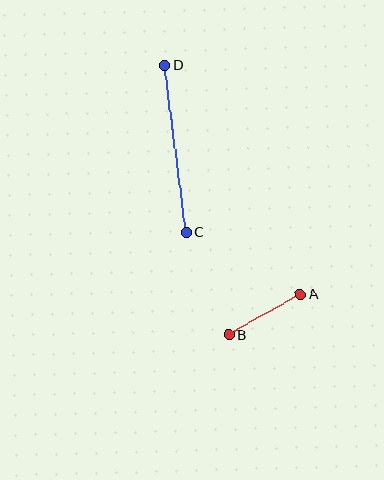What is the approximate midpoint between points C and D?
The midpoint is at approximately (175, 149) pixels.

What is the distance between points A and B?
The distance is approximately 82 pixels.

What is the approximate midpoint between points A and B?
The midpoint is at approximately (264, 314) pixels.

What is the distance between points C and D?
The distance is approximately 168 pixels.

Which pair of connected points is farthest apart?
Points C and D are farthest apart.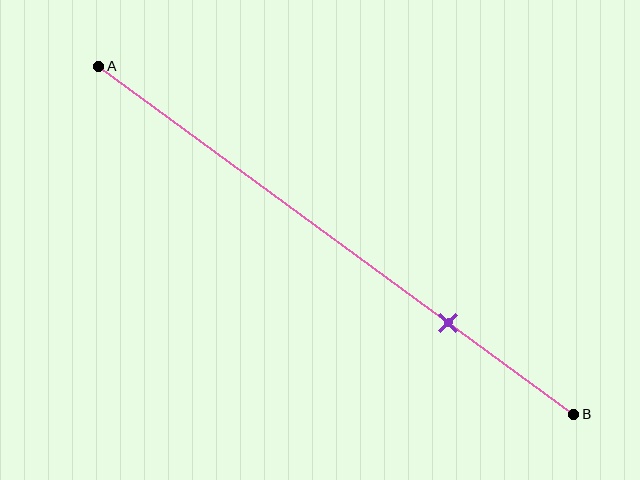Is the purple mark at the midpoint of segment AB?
No, the mark is at about 75% from A, not at the 50% midpoint.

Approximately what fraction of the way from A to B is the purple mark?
The purple mark is approximately 75% of the way from A to B.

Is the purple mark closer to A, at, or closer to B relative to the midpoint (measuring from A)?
The purple mark is closer to point B than the midpoint of segment AB.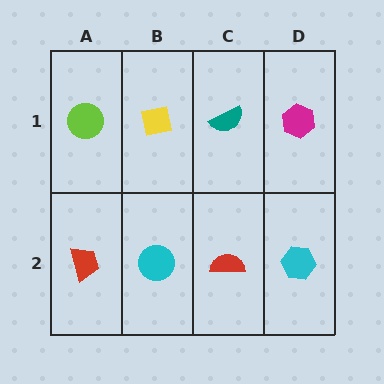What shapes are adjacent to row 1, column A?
A red trapezoid (row 2, column A), a yellow square (row 1, column B).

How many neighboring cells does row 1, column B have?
3.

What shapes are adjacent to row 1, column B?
A cyan circle (row 2, column B), a lime circle (row 1, column A), a teal semicircle (row 1, column C).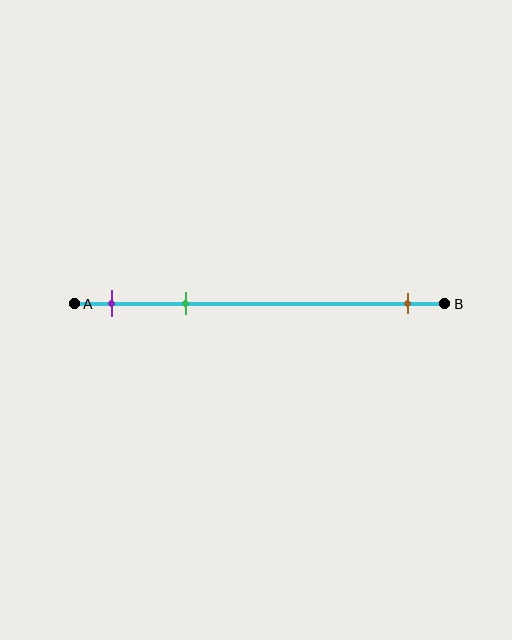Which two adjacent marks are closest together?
The purple and green marks are the closest adjacent pair.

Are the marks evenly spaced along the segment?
No, the marks are not evenly spaced.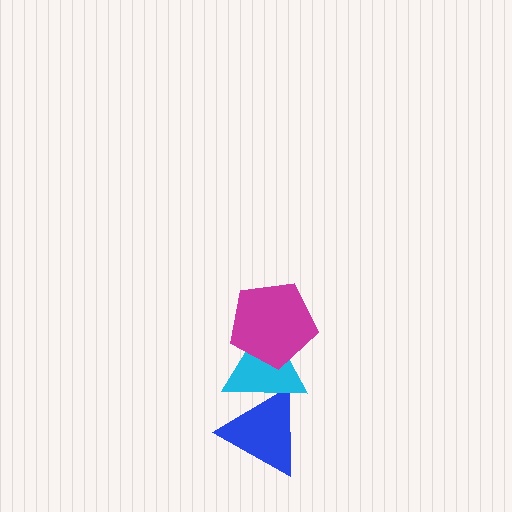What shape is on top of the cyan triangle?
The magenta pentagon is on top of the cyan triangle.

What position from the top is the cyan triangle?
The cyan triangle is 2nd from the top.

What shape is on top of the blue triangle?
The cyan triangle is on top of the blue triangle.